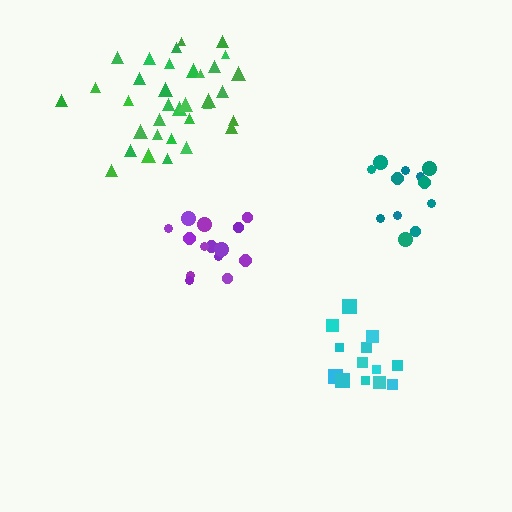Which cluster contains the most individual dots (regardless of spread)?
Green (34).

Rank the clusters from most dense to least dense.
green, teal, cyan, purple.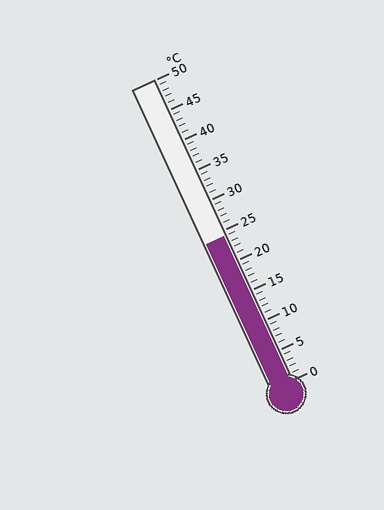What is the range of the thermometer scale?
The thermometer scale ranges from 0°C to 50°C.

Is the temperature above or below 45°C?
The temperature is below 45°C.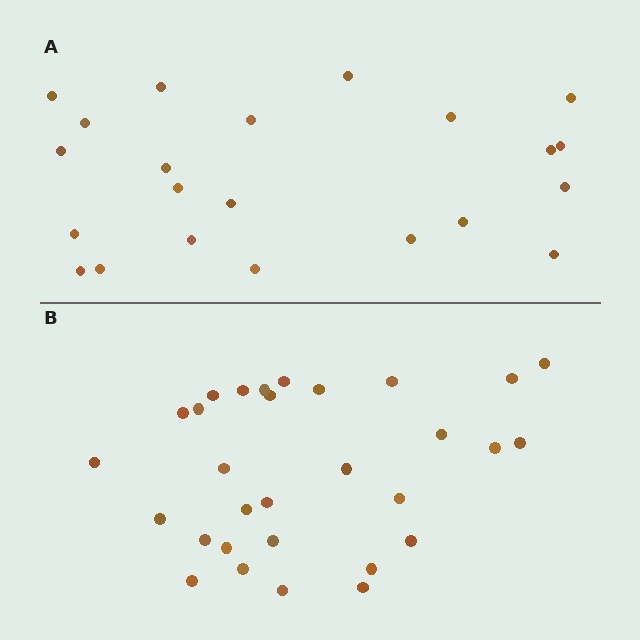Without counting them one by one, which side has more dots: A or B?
Region B (the bottom region) has more dots.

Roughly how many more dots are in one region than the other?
Region B has roughly 8 or so more dots than region A.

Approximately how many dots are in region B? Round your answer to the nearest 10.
About 30 dots.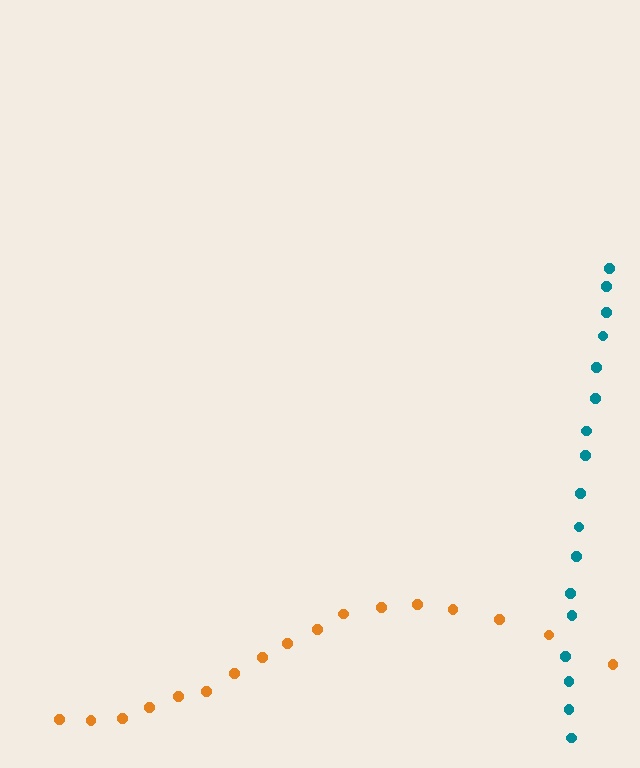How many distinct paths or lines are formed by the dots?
There are 2 distinct paths.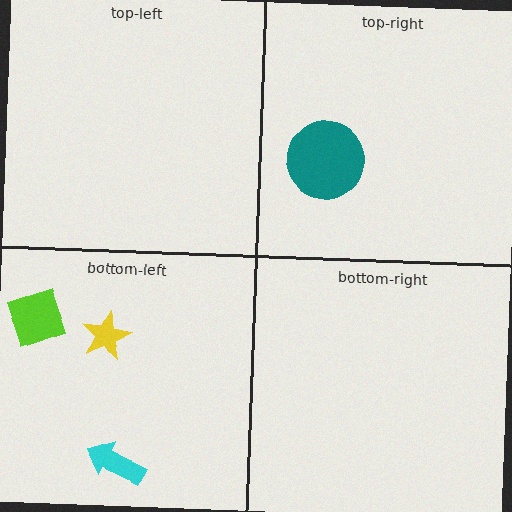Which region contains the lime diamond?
The bottom-left region.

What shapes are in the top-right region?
The teal circle.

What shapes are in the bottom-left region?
The cyan arrow, the yellow star, the lime diamond.